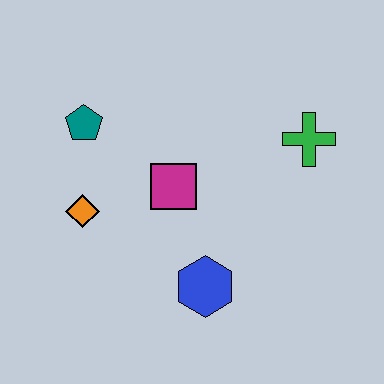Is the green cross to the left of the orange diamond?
No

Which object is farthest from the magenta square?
The green cross is farthest from the magenta square.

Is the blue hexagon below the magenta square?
Yes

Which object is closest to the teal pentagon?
The orange diamond is closest to the teal pentagon.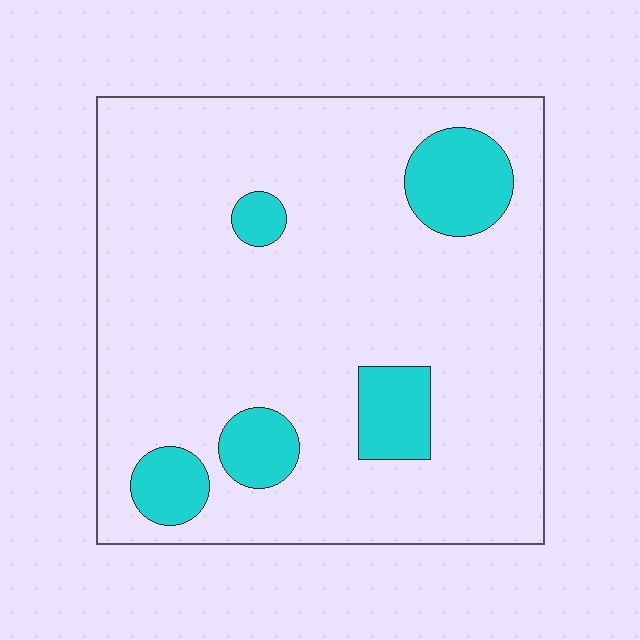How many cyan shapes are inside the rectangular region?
5.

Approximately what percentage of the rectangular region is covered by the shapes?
Approximately 15%.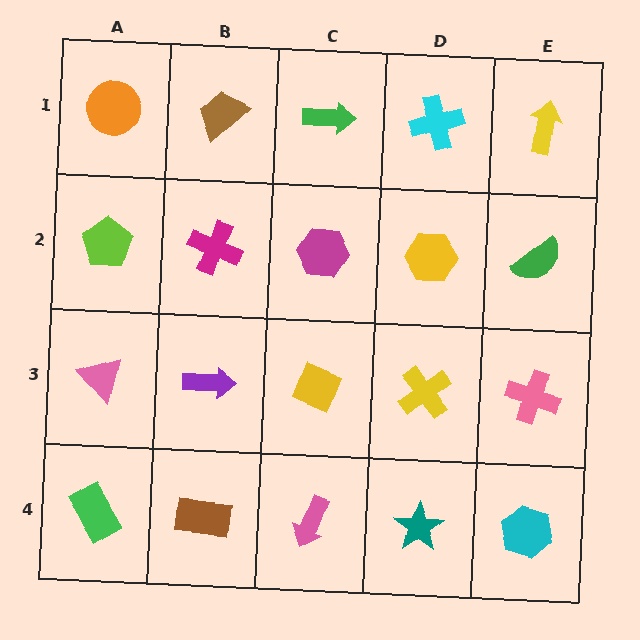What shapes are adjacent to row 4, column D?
A yellow cross (row 3, column D), a pink arrow (row 4, column C), a cyan hexagon (row 4, column E).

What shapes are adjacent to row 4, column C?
A yellow diamond (row 3, column C), a brown rectangle (row 4, column B), a teal star (row 4, column D).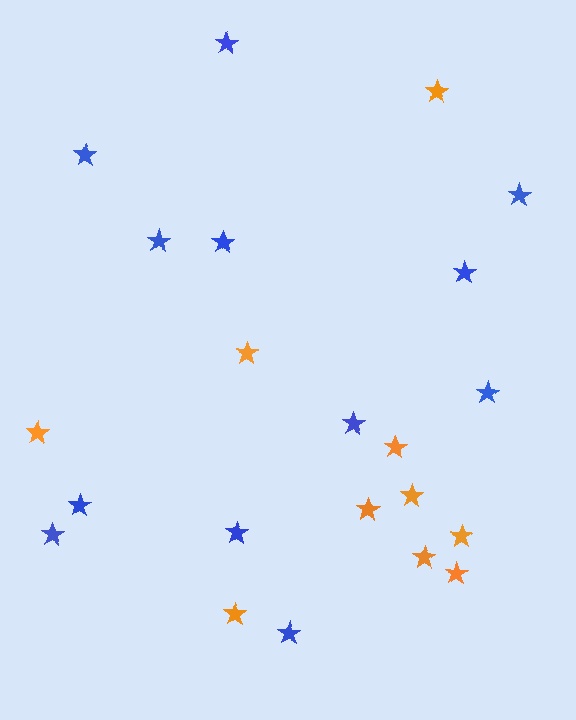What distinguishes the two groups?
There are 2 groups: one group of blue stars (12) and one group of orange stars (10).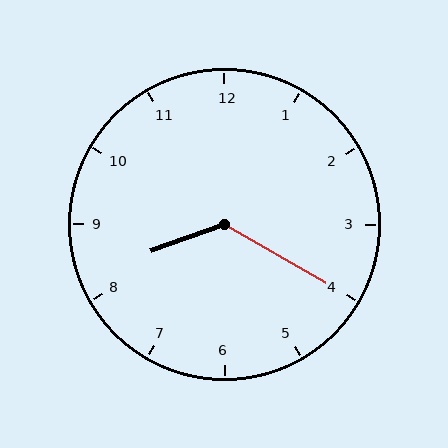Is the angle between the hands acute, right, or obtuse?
It is obtuse.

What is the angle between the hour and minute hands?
Approximately 130 degrees.